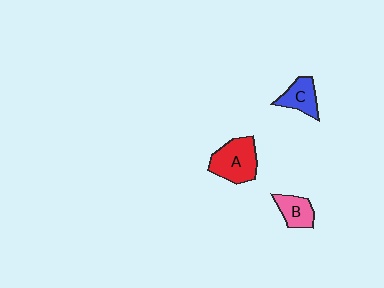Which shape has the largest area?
Shape A (red).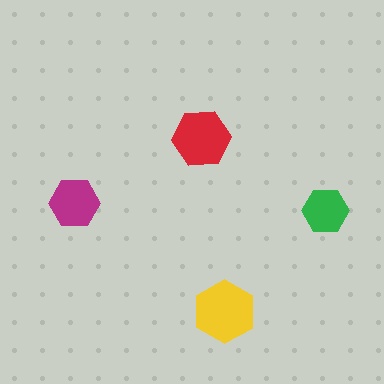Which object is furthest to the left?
The magenta hexagon is leftmost.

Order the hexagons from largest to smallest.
the yellow one, the red one, the magenta one, the green one.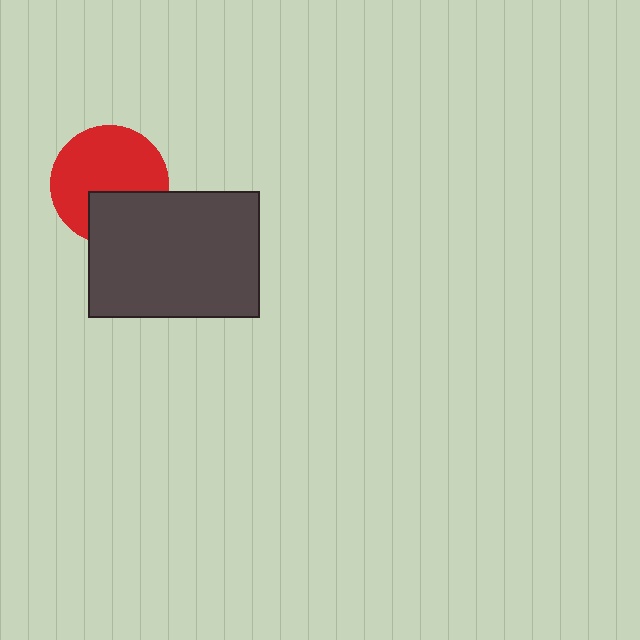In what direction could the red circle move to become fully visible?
The red circle could move up. That would shift it out from behind the dark gray rectangle entirely.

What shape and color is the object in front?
The object in front is a dark gray rectangle.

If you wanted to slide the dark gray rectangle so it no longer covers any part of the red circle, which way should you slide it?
Slide it down — that is the most direct way to separate the two shapes.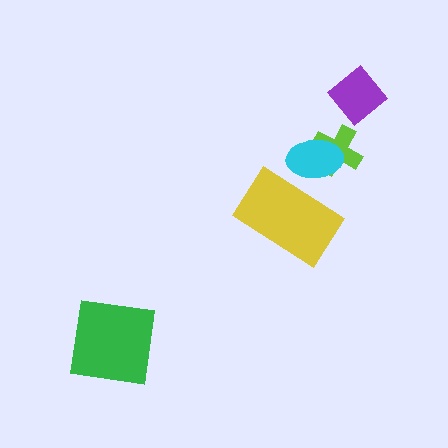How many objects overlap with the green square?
0 objects overlap with the green square.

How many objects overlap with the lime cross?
1 object overlaps with the lime cross.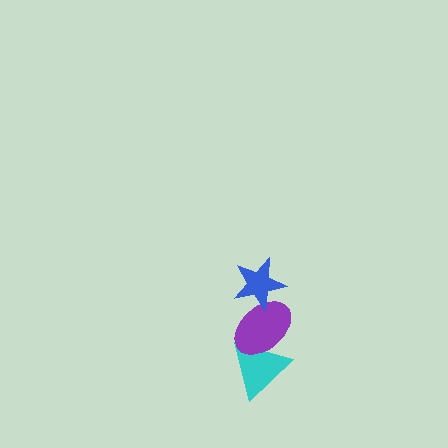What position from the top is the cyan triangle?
The cyan triangle is 3rd from the top.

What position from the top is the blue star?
The blue star is 1st from the top.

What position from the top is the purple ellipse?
The purple ellipse is 2nd from the top.